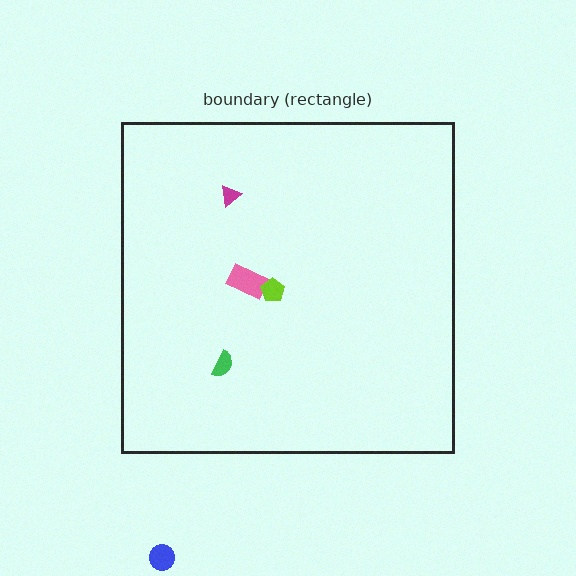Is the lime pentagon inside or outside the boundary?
Inside.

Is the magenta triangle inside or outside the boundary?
Inside.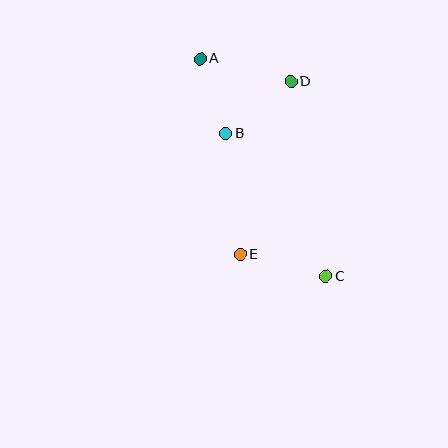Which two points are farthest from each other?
Points A and C are farthest from each other.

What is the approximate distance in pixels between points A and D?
The distance between A and D is approximately 94 pixels.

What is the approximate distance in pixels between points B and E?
The distance between B and E is approximately 122 pixels.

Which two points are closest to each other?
Points A and B are closest to each other.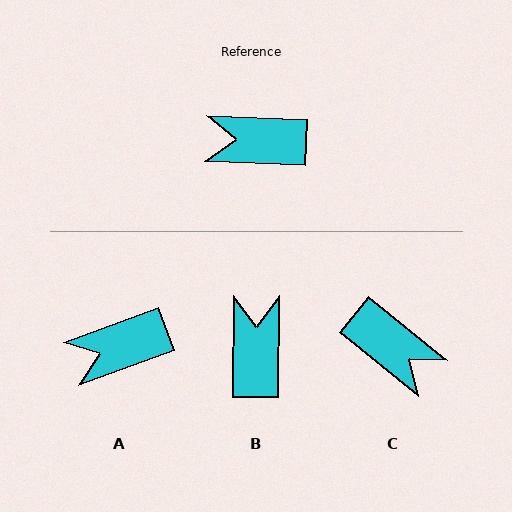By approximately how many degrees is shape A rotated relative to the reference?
Approximately 22 degrees counter-clockwise.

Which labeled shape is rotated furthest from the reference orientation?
C, about 143 degrees away.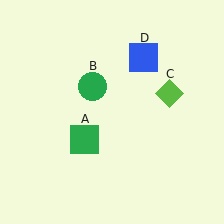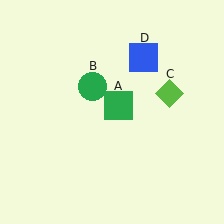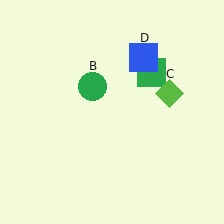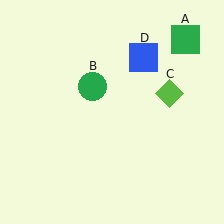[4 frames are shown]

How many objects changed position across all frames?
1 object changed position: green square (object A).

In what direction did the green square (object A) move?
The green square (object A) moved up and to the right.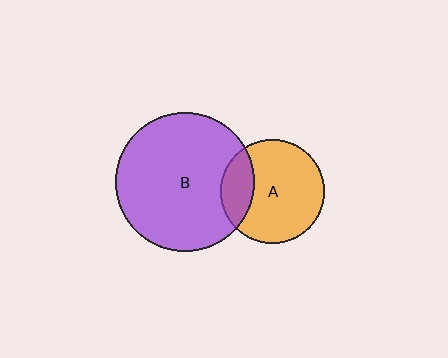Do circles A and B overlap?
Yes.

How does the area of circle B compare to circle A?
Approximately 1.8 times.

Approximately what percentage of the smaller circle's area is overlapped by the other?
Approximately 20%.